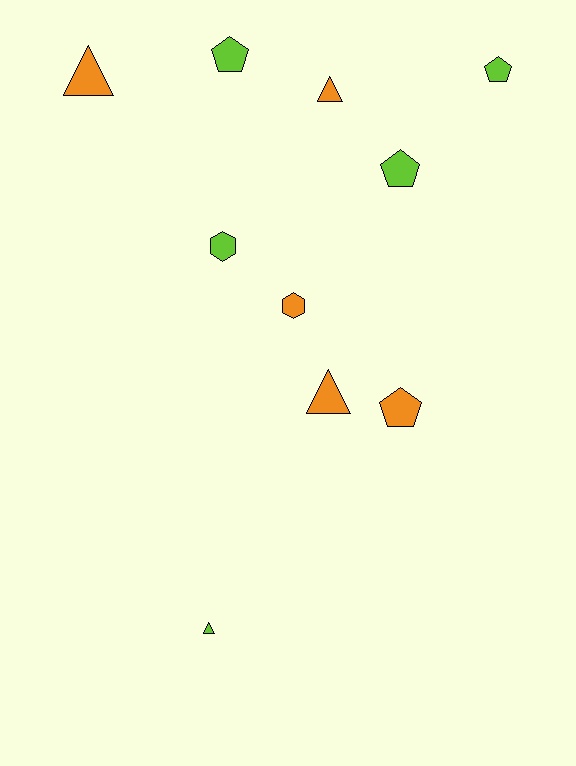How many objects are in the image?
There are 10 objects.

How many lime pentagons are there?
There are 3 lime pentagons.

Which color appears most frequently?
Orange, with 5 objects.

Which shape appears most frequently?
Triangle, with 4 objects.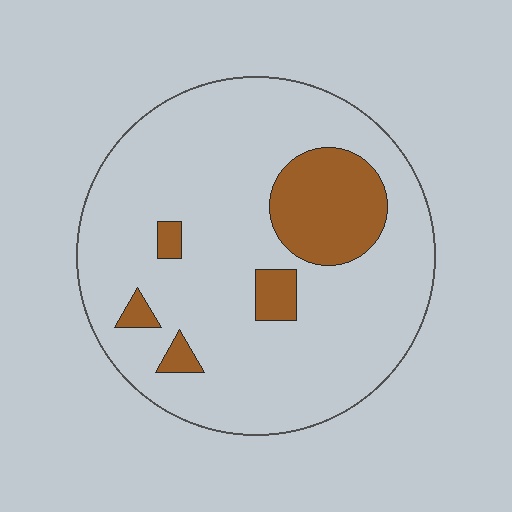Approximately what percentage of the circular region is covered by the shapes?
Approximately 15%.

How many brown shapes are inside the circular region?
5.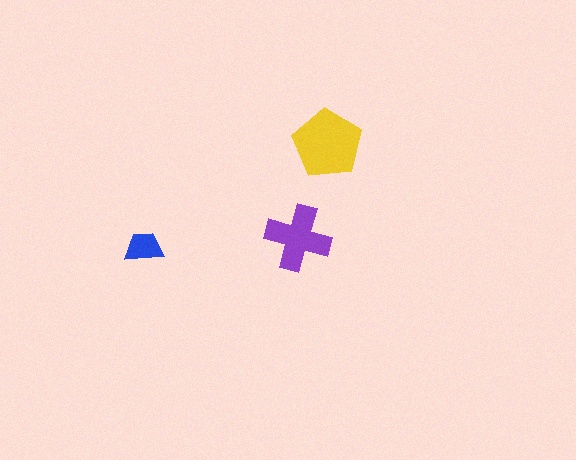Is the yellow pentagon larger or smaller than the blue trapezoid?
Larger.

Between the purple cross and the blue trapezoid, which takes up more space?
The purple cross.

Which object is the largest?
The yellow pentagon.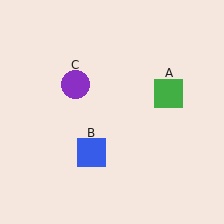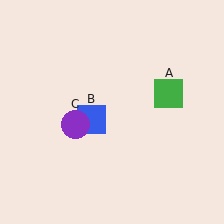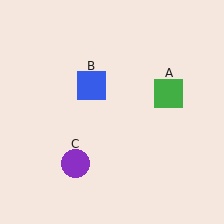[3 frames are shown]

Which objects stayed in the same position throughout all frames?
Green square (object A) remained stationary.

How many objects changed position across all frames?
2 objects changed position: blue square (object B), purple circle (object C).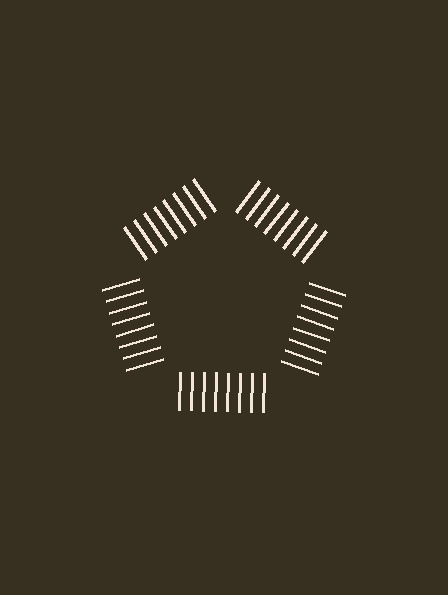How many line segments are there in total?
40 — 8 along each of the 5 edges.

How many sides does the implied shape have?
5 sides — the line-ends trace a pentagon.